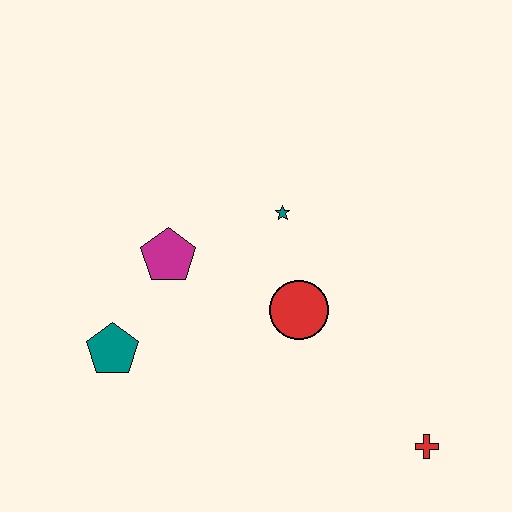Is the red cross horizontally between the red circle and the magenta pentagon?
No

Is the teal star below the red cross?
No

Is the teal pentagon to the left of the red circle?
Yes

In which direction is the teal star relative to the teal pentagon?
The teal star is to the right of the teal pentagon.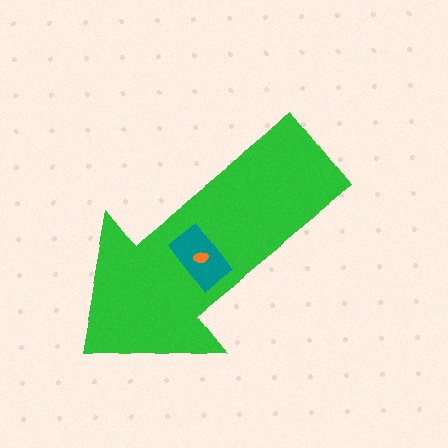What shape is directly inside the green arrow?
The teal rectangle.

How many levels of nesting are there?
3.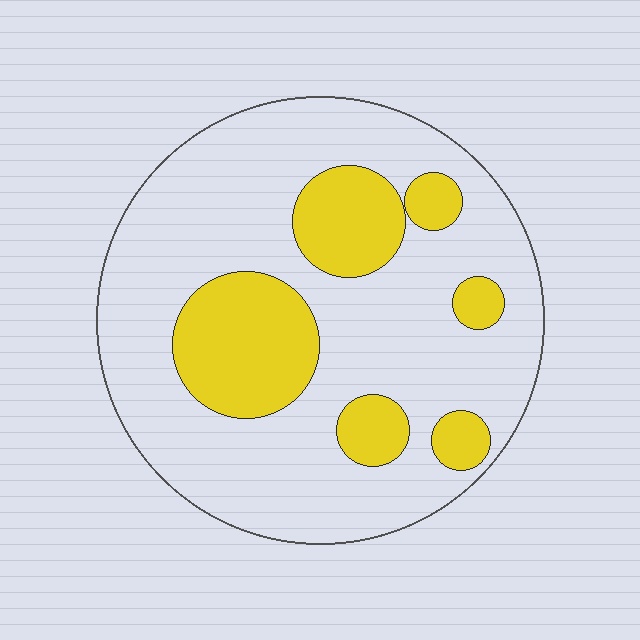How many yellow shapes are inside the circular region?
6.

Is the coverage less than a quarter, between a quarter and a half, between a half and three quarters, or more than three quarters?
Less than a quarter.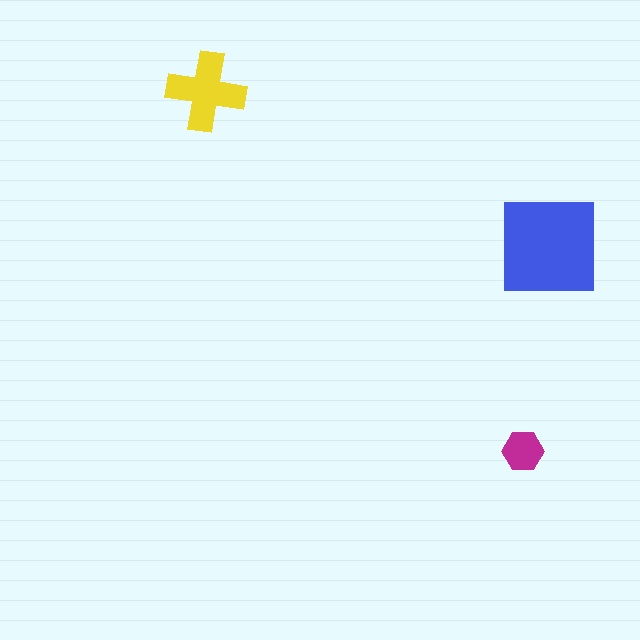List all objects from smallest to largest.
The magenta hexagon, the yellow cross, the blue square.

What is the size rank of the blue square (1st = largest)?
1st.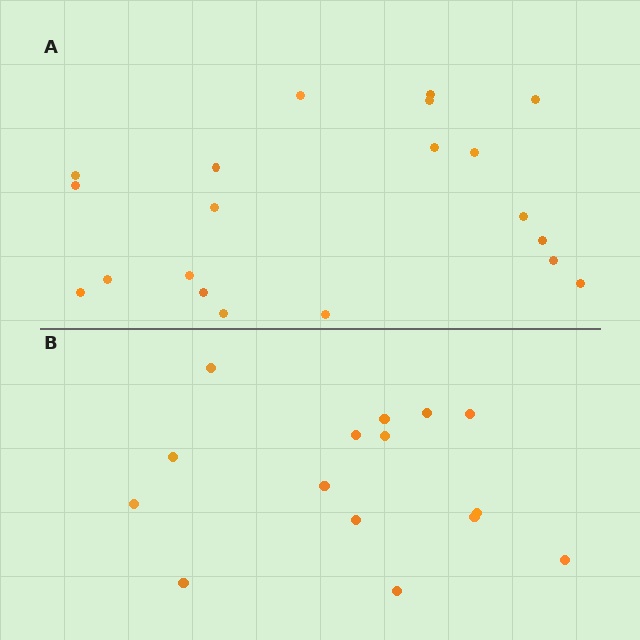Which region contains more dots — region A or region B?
Region A (the top region) has more dots.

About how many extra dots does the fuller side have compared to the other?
Region A has about 5 more dots than region B.